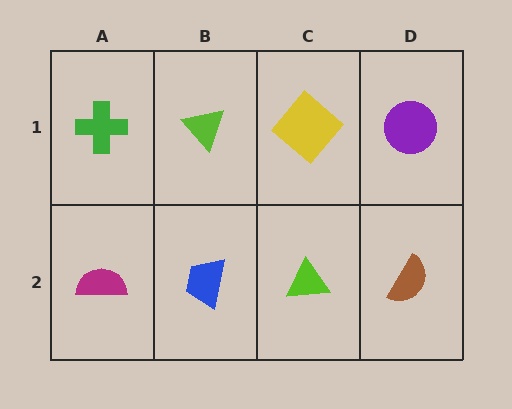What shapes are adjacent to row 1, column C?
A lime triangle (row 2, column C), a lime triangle (row 1, column B), a purple circle (row 1, column D).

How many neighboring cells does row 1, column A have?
2.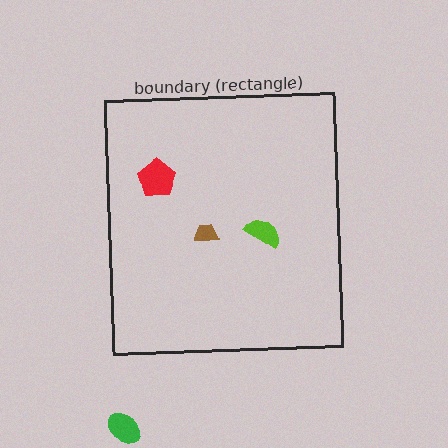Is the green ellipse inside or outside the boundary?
Outside.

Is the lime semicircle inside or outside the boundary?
Inside.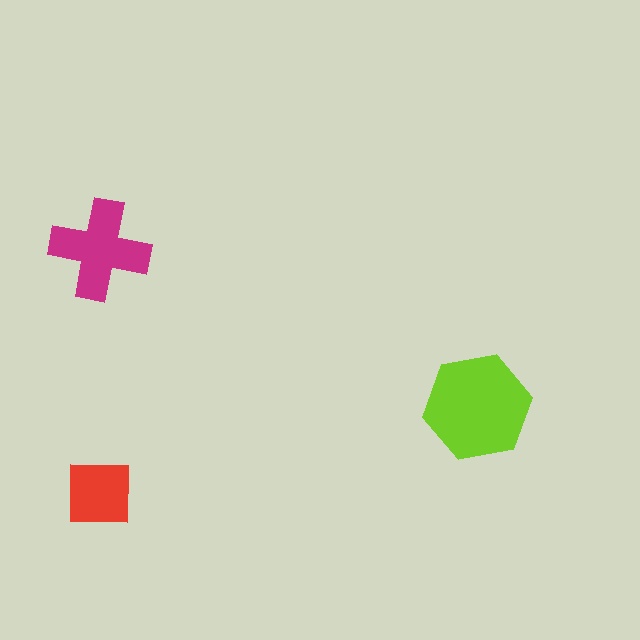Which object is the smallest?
The red square.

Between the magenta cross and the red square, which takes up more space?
The magenta cross.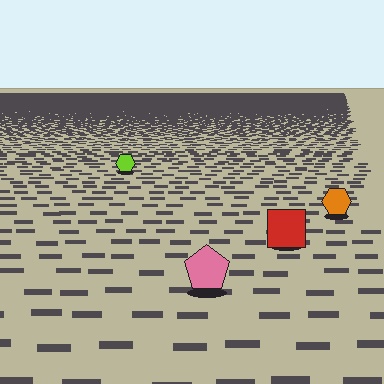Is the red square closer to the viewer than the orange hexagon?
Yes. The red square is closer — you can tell from the texture gradient: the ground texture is coarser near it.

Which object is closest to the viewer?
The pink pentagon is closest. The texture marks near it are larger and more spread out.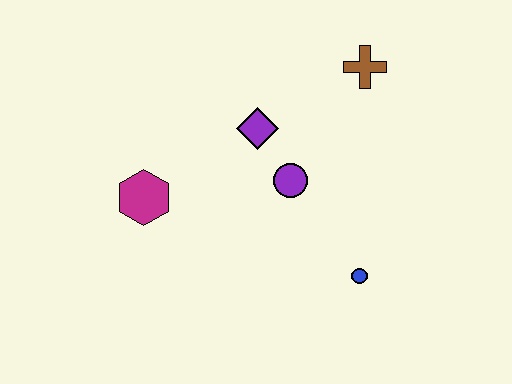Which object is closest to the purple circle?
The purple diamond is closest to the purple circle.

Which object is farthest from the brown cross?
The magenta hexagon is farthest from the brown cross.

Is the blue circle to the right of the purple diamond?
Yes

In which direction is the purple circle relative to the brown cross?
The purple circle is below the brown cross.